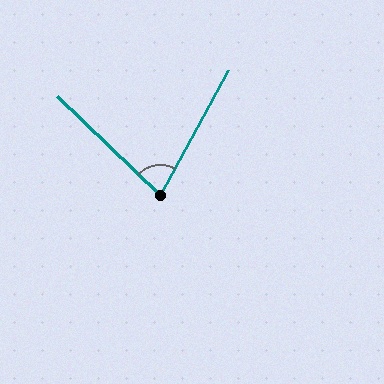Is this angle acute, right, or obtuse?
It is acute.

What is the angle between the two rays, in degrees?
Approximately 75 degrees.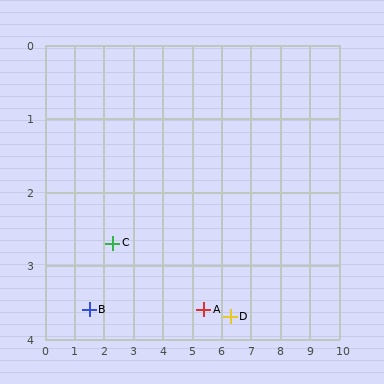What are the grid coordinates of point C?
Point C is at approximately (2.3, 2.7).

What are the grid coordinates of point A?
Point A is at approximately (5.4, 3.6).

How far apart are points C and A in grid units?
Points C and A are about 3.2 grid units apart.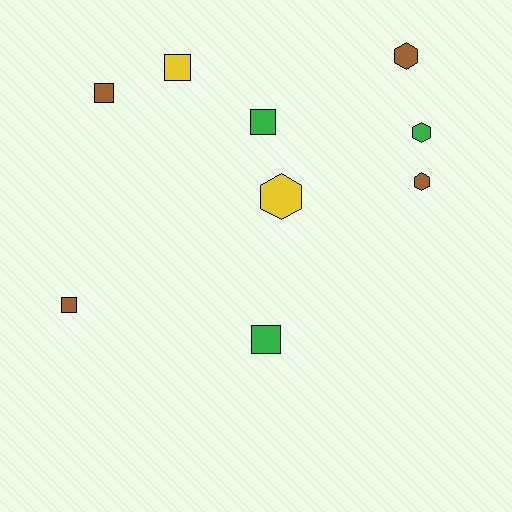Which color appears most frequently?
Brown, with 4 objects.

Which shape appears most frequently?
Square, with 5 objects.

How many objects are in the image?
There are 9 objects.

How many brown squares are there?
There are 2 brown squares.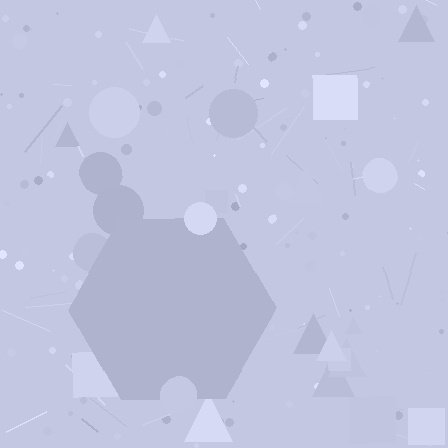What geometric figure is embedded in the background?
A hexagon is embedded in the background.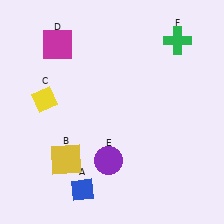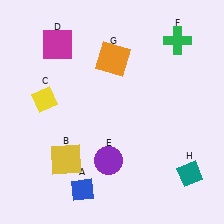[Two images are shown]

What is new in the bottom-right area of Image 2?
A teal diamond (H) was added in the bottom-right area of Image 2.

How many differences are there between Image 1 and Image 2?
There are 2 differences between the two images.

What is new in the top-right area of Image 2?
An orange square (G) was added in the top-right area of Image 2.